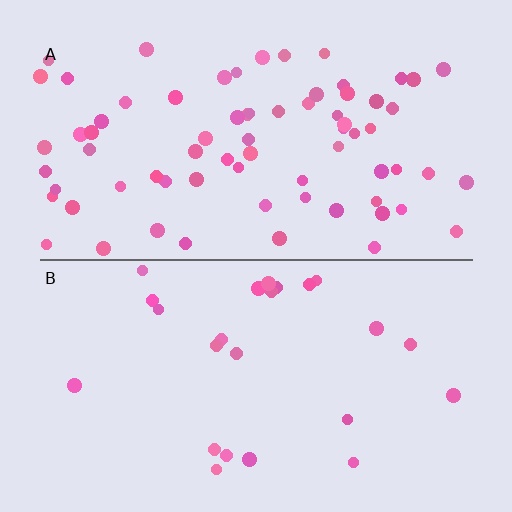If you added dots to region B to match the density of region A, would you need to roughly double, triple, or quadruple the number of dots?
Approximately triple.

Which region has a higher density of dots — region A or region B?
A (the top).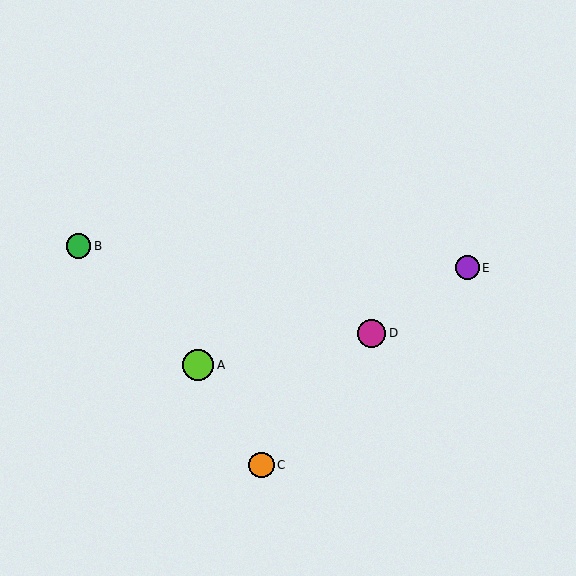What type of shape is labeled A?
Shape A is a lime circle.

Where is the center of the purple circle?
The center of the purple circle is at (467, 268).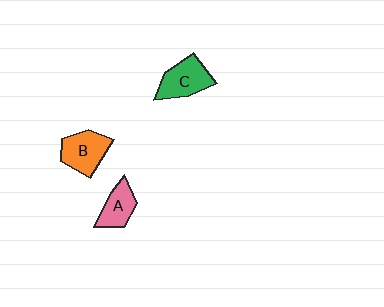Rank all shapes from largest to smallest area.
From largest to smallest: B (orange), C (green), A (pink).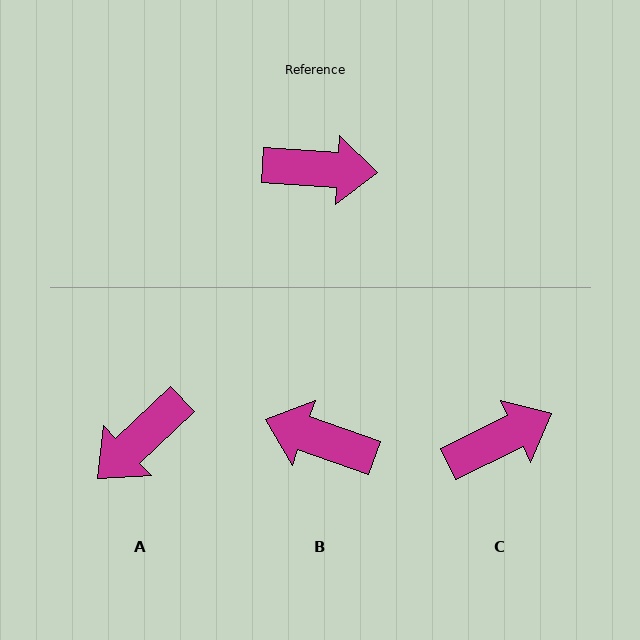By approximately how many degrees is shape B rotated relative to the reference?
Approximately 164 degrees counter-clockwise.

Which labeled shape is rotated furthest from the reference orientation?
B, about 164 degrees away.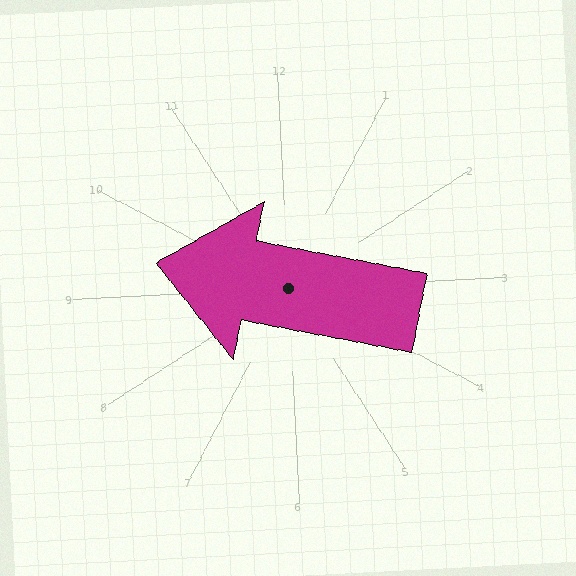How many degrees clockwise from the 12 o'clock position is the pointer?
Approximately 284 degrees.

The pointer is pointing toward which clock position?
Roughly 9 o'clock.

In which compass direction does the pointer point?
West.